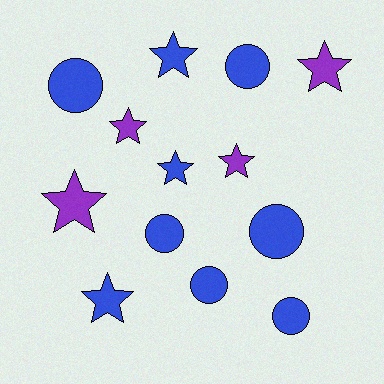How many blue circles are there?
There are 6 blue circles.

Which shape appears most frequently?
Star, with 7 objects.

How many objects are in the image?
There are 13 objects.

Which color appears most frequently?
Blue, with 9 objects.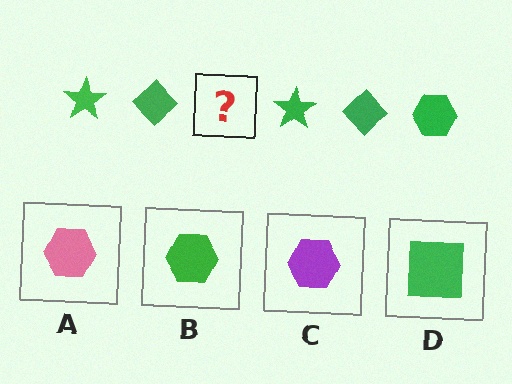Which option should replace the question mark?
Option B.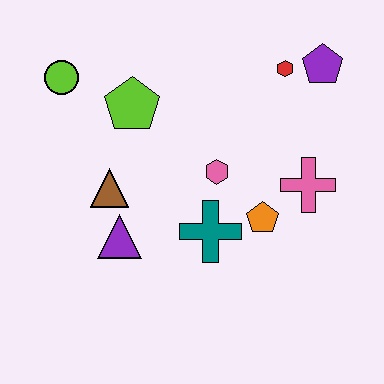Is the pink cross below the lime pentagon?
Yes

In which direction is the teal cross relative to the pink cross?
The teal cross is to the left of the pink cross.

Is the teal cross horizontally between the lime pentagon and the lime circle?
No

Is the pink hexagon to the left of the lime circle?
No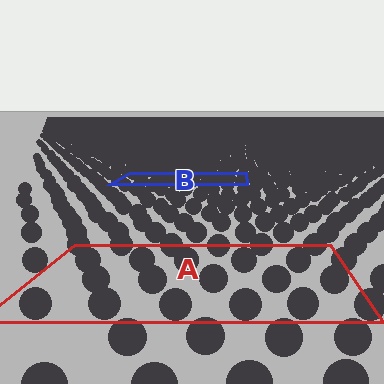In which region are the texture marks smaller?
The texture marks are smaller in region B, because it is farther away.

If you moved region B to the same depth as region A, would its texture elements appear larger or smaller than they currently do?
They would appear larger. At a closer depth, the same texture elements are projected at a bigger on-screen size.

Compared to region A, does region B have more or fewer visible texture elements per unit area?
Region B has more texture elements per unit area — they are packed more densely because it is farther away.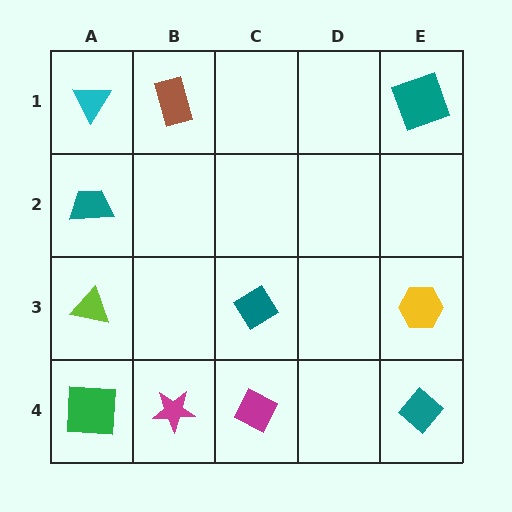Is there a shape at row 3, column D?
No, that cell is empty.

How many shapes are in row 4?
4 shapes.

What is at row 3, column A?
A lime triangle.